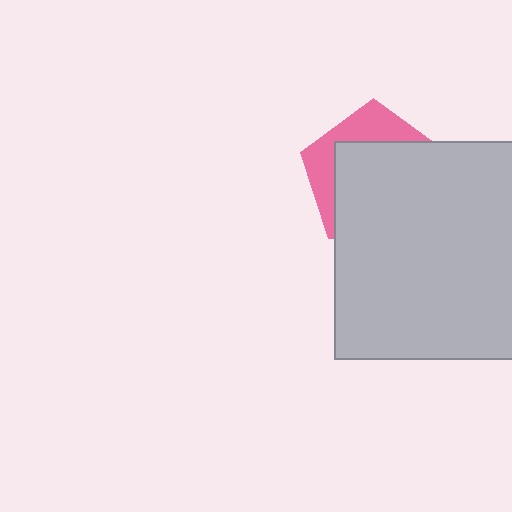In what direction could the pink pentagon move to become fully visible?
The pink pentagon could move up. That would shift it out from behind the light gray square entirely.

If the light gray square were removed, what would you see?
You would see the complete pink pentagon.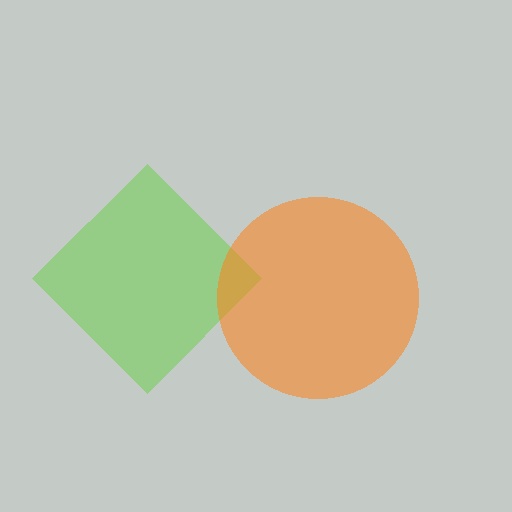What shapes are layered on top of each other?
The layered shapes are: a lime diamond, an orange circle.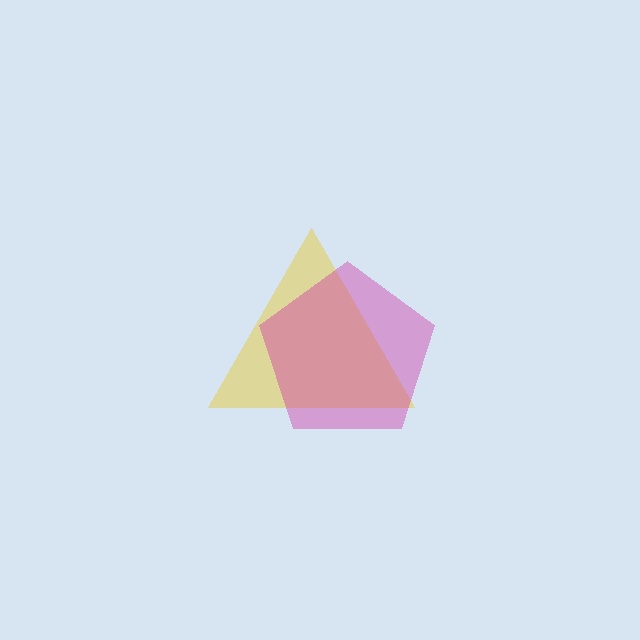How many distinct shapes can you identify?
There are 2 distinct shapes: a yellow triangle, a magenta pentagon.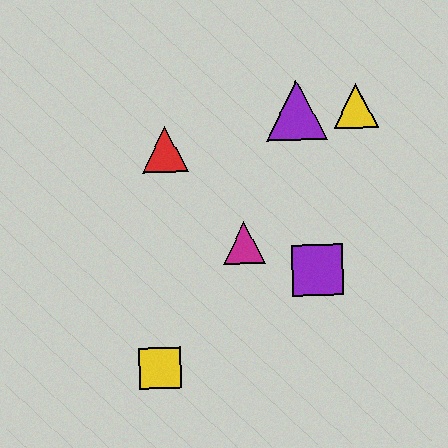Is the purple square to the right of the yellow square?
Yes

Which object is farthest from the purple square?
The red triangle is farthest from the purple square.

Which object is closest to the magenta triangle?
The purple square is closest to the magenta triangle.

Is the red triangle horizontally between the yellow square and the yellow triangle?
Yes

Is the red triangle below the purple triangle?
Yes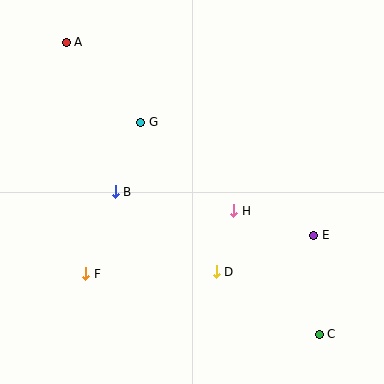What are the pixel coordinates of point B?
Point B is at (115, 192).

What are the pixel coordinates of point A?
Point A is at (66, 42).